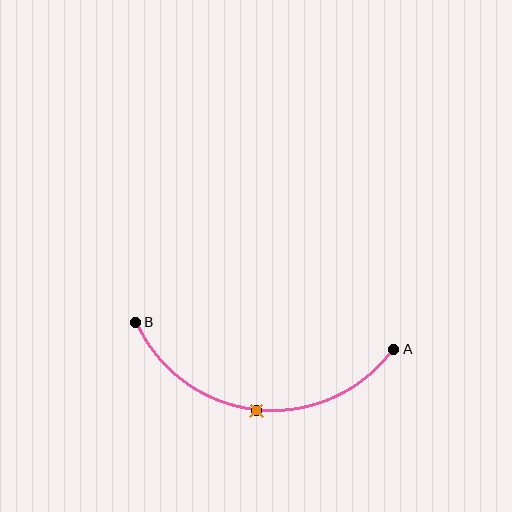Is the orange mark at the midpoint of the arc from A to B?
Yes. The orange mark lies on the arc at equal arc-length from both A and B — it is the arc midpoint.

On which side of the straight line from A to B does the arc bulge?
The arc bulges below the straight line connecting A and B.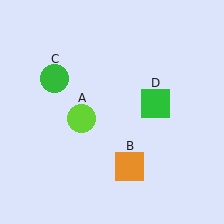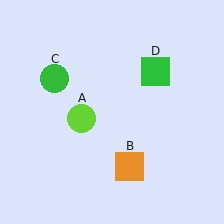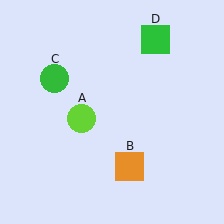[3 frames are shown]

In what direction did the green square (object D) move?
The green square (object D) moved up.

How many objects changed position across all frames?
1 object changed position: green square (object D).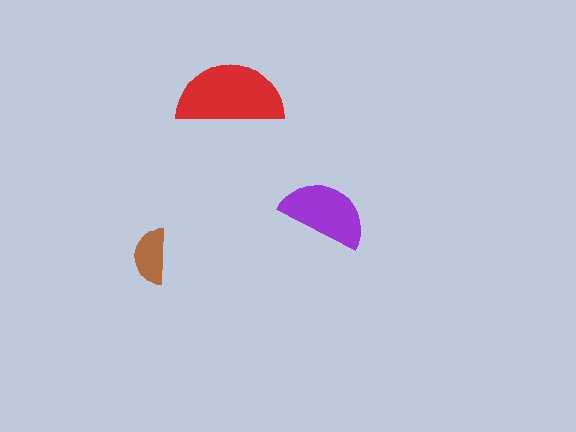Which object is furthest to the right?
The purple semicircle is rightmost.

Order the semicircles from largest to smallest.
the red one, the purple one, the brown one.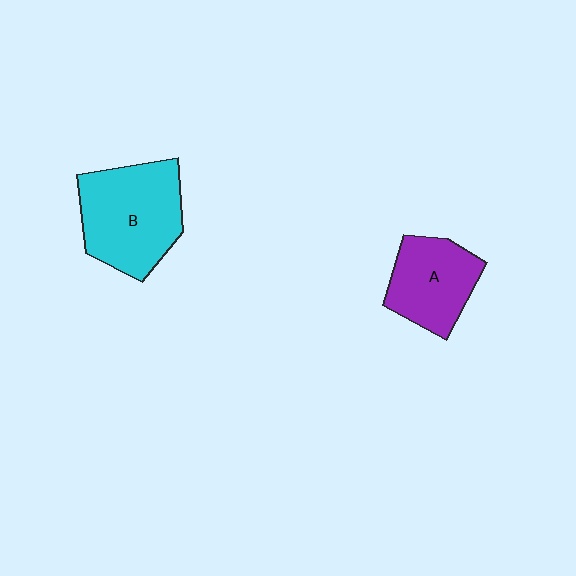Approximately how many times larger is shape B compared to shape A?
Approximately 1.4 times.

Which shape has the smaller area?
Shape A (purple).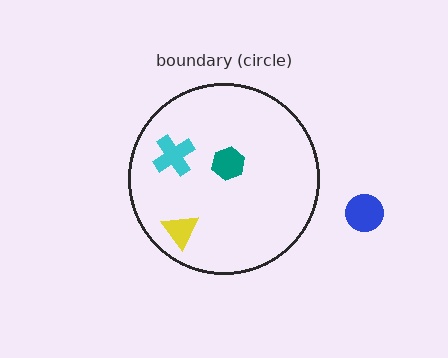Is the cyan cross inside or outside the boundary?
Inside.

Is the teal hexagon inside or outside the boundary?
Inside.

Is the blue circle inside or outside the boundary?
Outside.